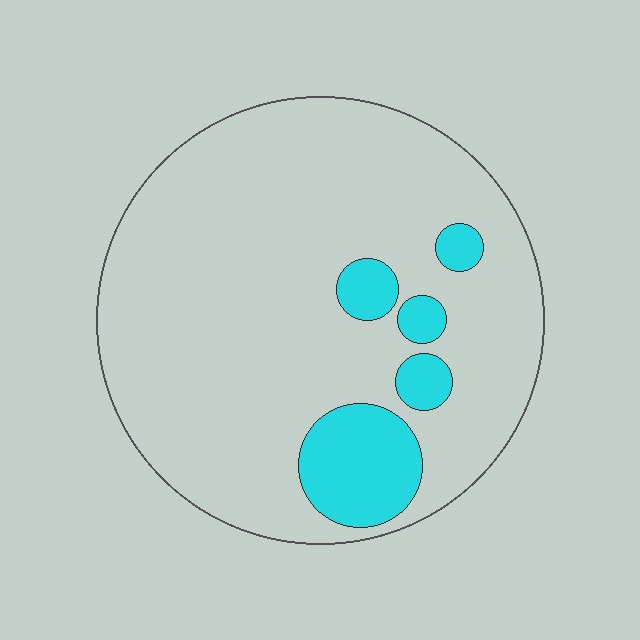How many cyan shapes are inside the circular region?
5.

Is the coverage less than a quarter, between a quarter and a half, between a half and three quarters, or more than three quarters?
Less than a quarter.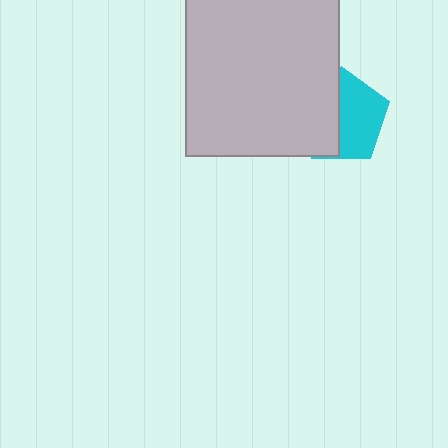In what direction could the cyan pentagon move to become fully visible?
The cyan pentagon could move right. That would shift it out from behind the light gray rectangle entirely.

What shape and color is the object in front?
The object in front is a light gray rectangle.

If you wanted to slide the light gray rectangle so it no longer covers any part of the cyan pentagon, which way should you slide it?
Slide it left — that is the most direct way to separate the two shapes.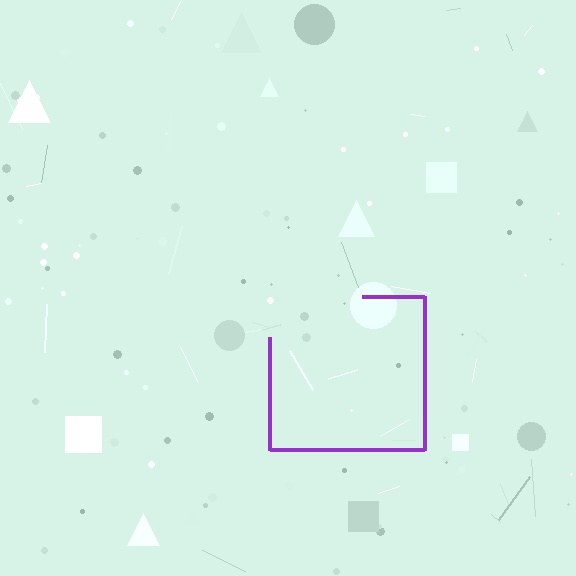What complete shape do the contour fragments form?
The contour fragments form a square.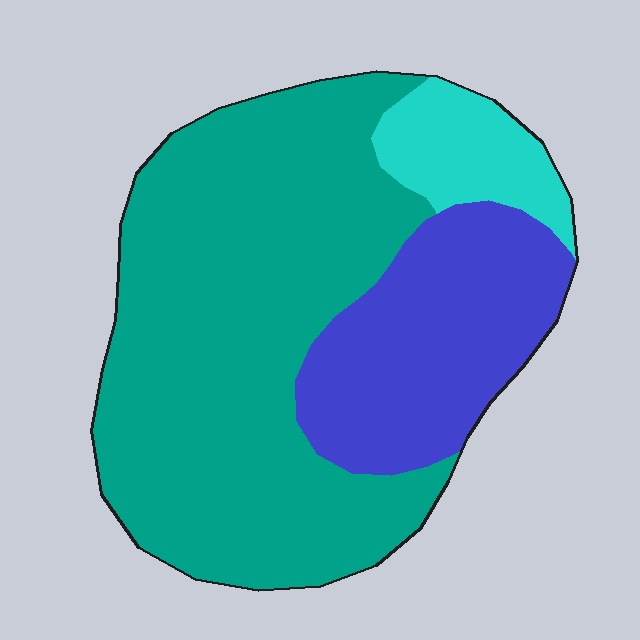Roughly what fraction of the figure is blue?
Blue takes up about one quarter (1/4) of the figure.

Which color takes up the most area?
Teal, at roughly 65%.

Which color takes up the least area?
Cyan, at roughly 10%.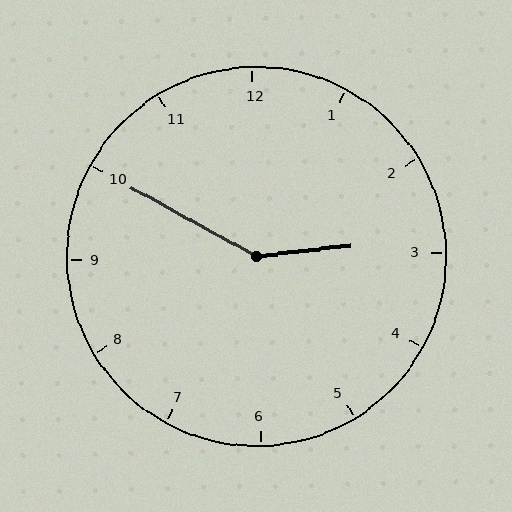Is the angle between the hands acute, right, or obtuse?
It is obtuse.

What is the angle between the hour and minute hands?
Approximately 145 degrees.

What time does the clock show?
2:50.